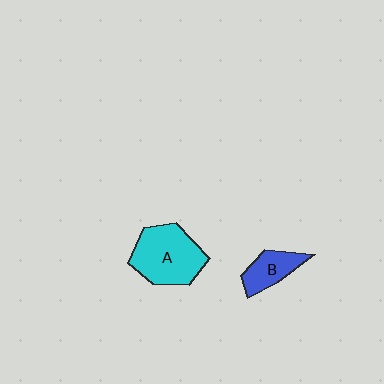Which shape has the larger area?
Shape A (cyan).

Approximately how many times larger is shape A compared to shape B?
Approximately 2.0 times.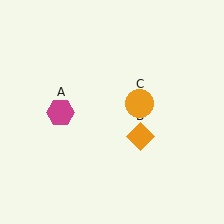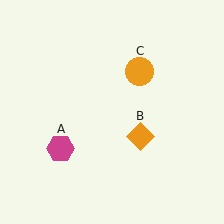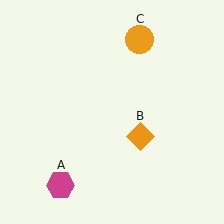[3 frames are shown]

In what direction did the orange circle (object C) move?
The orange circle (object C) moved up.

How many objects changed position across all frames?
2 objects changed position: magenta hexagon (object A), orange circle (object C).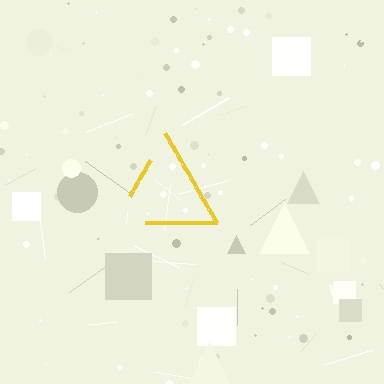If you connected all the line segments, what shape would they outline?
They would outline a triangle.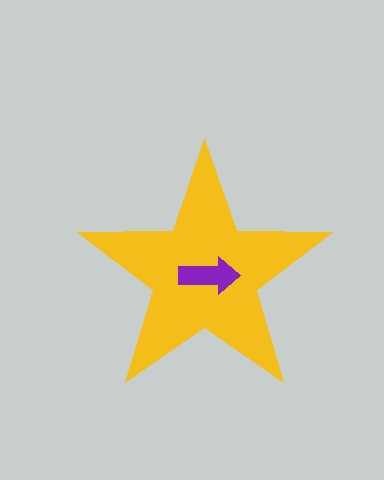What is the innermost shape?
The purple arrow.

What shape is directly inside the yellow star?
The purple arrow.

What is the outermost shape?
The yellow star.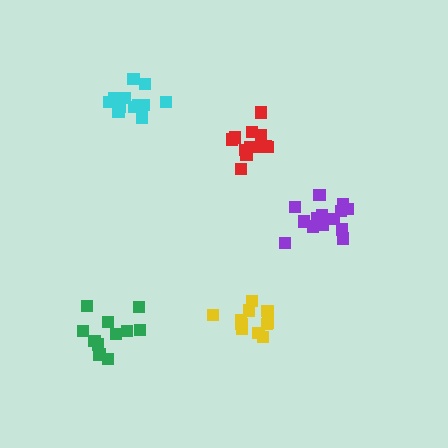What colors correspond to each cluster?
The clusters are colored: yellow, cyan, purple, green, red.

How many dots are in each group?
Group 1: 11 dots, Group 2: 13 dots, Group 3: 14 dots, Group 4: 11 dots, Group 5: 12 dots (61 total).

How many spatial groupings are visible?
There are 5 spatial groupings.